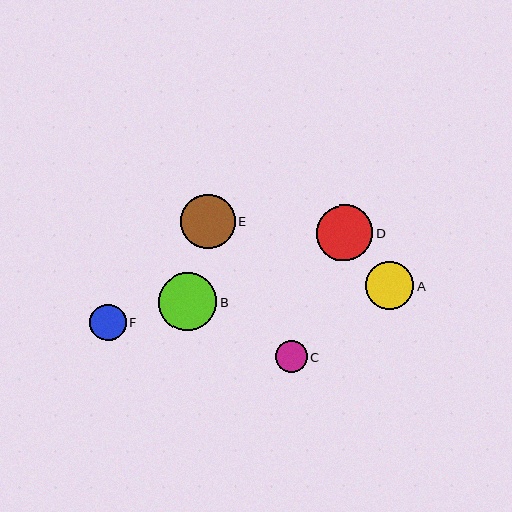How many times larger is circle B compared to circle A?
Circle B is approximately 1.2 times the size of circle A.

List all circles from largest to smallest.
From largest to smallest: B, D, E, A, F, C.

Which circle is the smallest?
Circle C is the smallest with a size of approximately 32 pixels.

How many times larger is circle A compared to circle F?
Circle A is approximately 1.3 times the size of circle F.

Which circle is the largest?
Circle B is the largest with a size of approximately 58 pixels.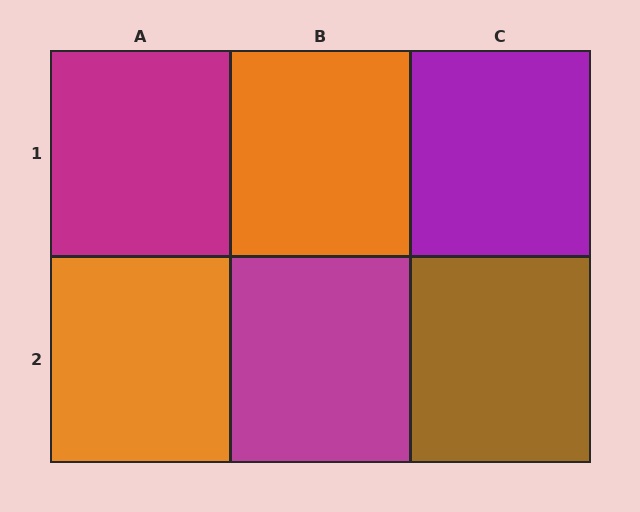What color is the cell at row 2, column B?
Magenta.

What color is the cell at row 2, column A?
Orange.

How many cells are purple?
1 cell is purple.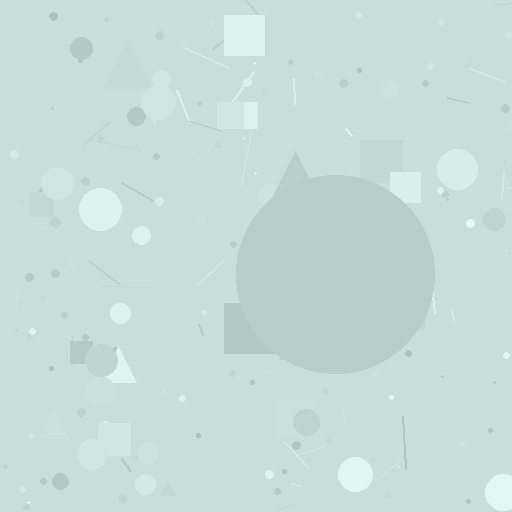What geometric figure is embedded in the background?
A circle is embedded in the background.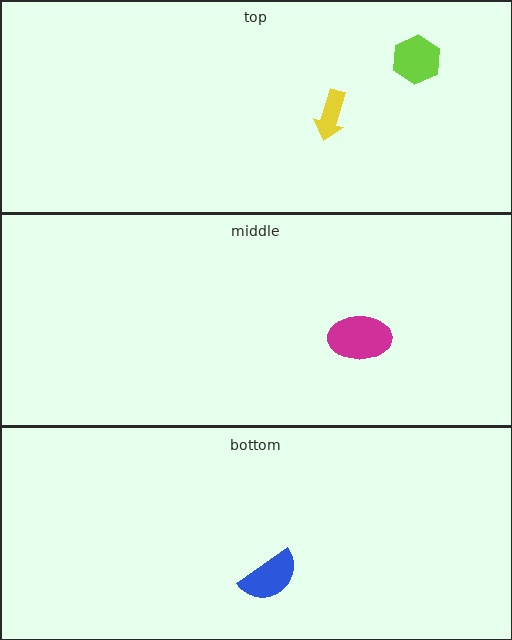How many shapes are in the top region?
2.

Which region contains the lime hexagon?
The top region.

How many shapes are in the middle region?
1.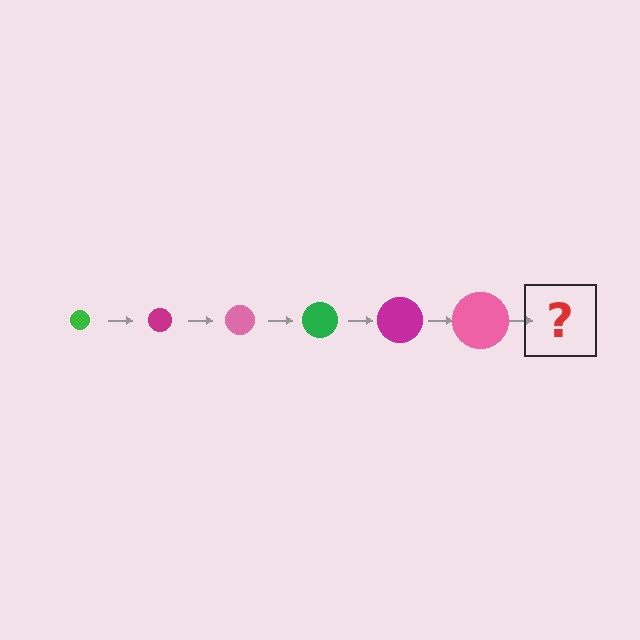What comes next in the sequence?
The next element should be a green circle, larger than the previous one.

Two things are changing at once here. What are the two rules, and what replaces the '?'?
The two rules are that the circle grows larger each step and the color cycles through green, magenta, and pink. The '?' should be a green circle, larger than the previous one.